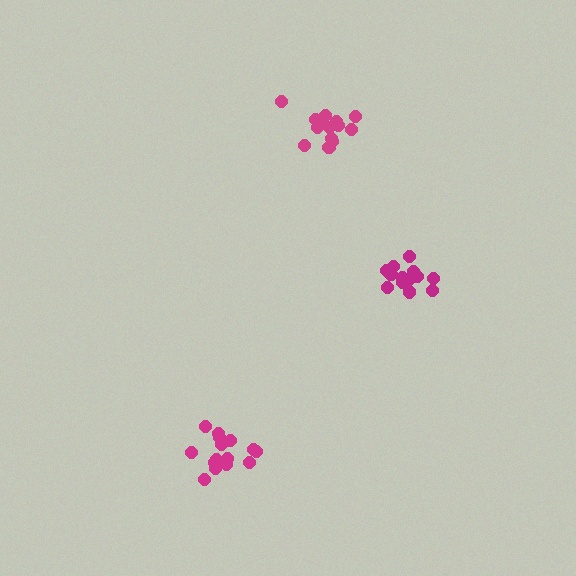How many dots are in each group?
Group 1: 14 dots, Group 2: 16 dots, Group 3: 14 dots (44 total).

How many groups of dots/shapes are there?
There are 3 groups.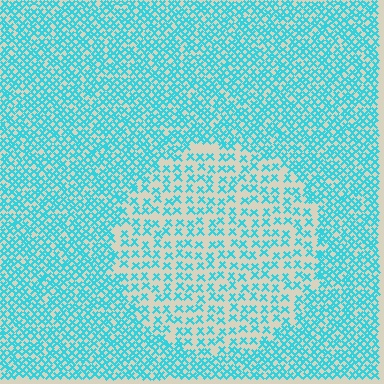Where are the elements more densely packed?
The elements are more densely packed outside the circle boundary.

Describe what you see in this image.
The image contains small cyan elements arranged at two different densities. A circle-shaped region is visible where the elements are less densely packed than the surrounding area.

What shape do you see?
I see a circle.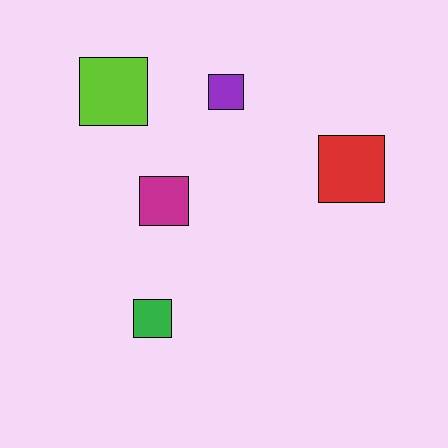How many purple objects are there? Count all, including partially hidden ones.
There is 1 purple object.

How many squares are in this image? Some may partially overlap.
There are 5 squares.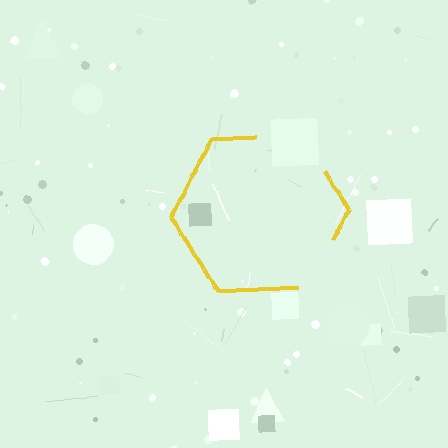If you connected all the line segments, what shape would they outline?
They would outline a hexagon.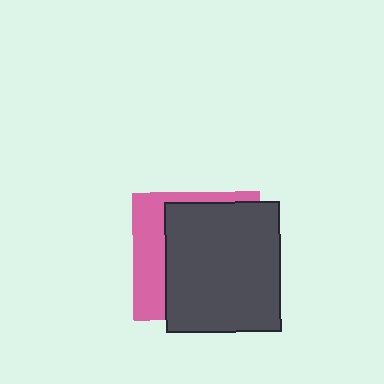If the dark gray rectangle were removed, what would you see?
You would see the complete pink square.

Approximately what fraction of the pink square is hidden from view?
Roughly 69% of the pink square is hidden behind the dark gray rectangle.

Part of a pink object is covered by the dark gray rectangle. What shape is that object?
It is a square.